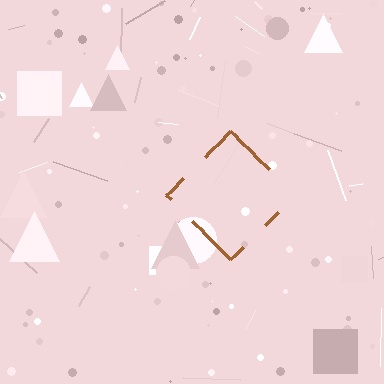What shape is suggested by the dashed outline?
The dashed outline suggests a diamond.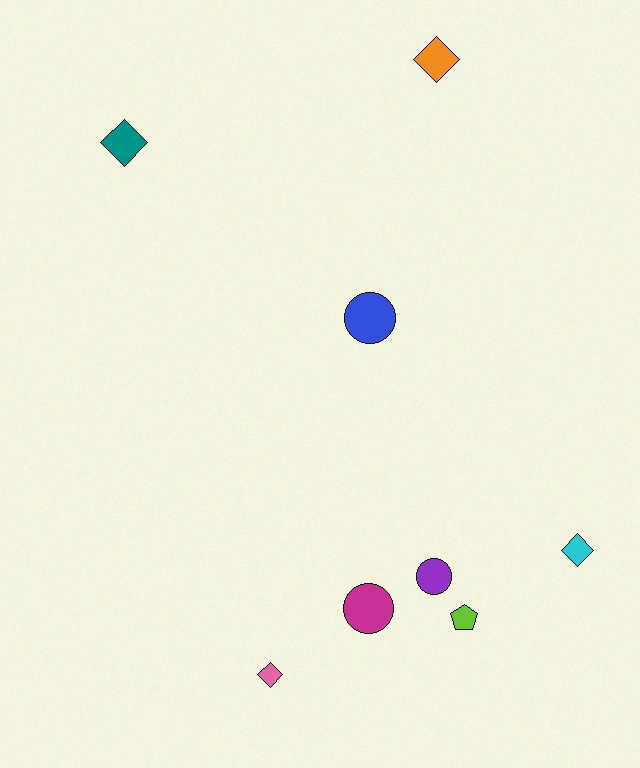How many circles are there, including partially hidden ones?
There are 3 circles.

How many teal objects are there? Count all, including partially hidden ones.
There is 1 teal object.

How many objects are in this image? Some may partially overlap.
There are 8 objects.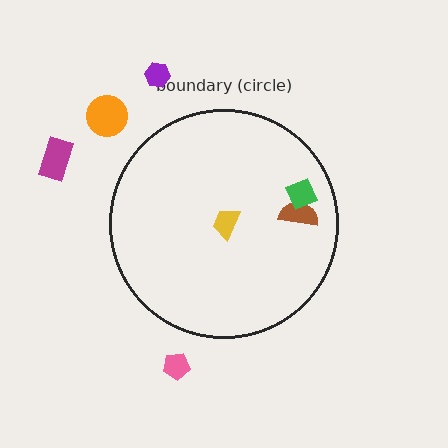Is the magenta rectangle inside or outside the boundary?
Outside.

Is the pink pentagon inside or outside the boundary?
Outside.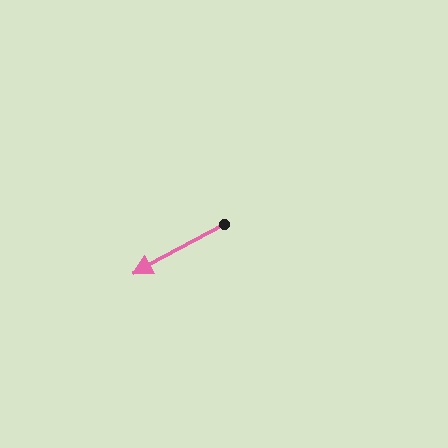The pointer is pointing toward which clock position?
Roughly 8 o'clock.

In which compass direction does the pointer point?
Southwest.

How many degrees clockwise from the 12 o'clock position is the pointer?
Approximately 241 degrees.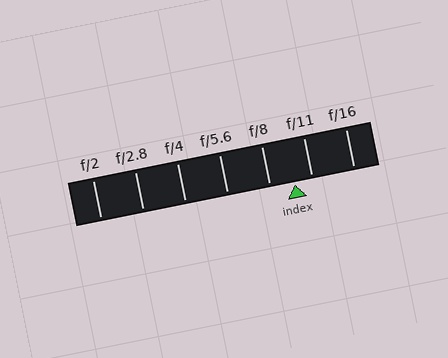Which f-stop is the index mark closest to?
The index mark is closest to f/11.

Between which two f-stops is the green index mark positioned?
The index mark is between f/8 and f/11.